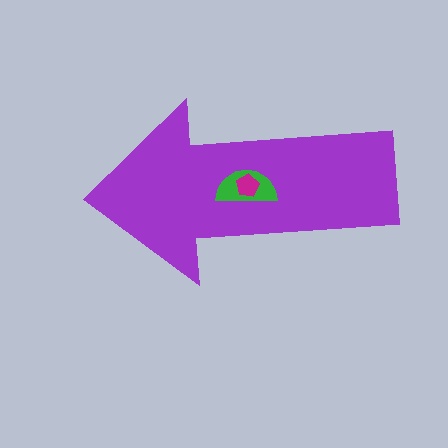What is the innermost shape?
The magenta pentagon.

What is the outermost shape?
The purple arrow.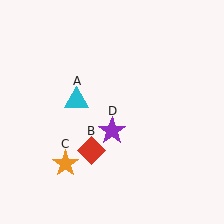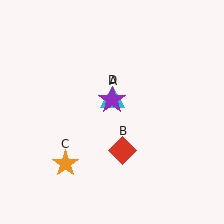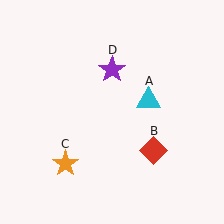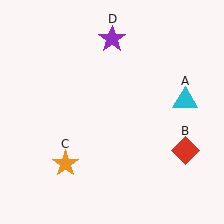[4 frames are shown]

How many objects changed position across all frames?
3 objects changed position: cyan triangle (object A), red diamond (object B), purple star (object D).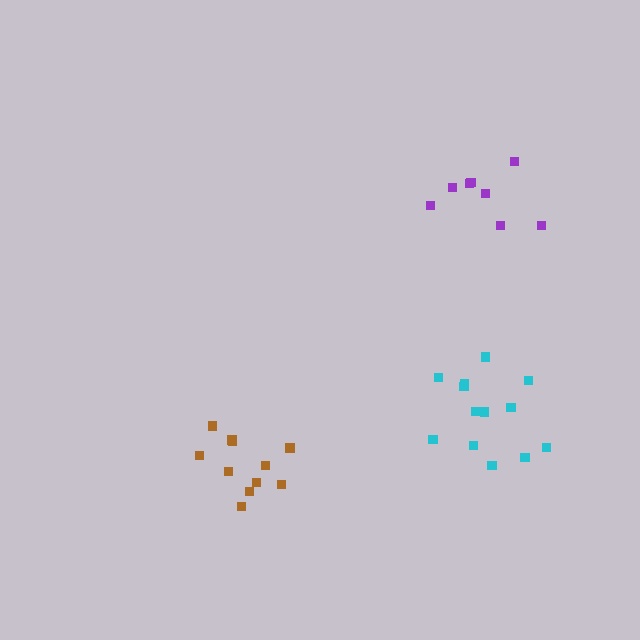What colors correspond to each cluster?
The clusters are colored: brown, purple, cyan.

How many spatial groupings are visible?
There are 3 spatial groupings.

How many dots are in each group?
Group 1: 11 dots, Group 2: 8 dots, Group 3: 13 dots (32 total).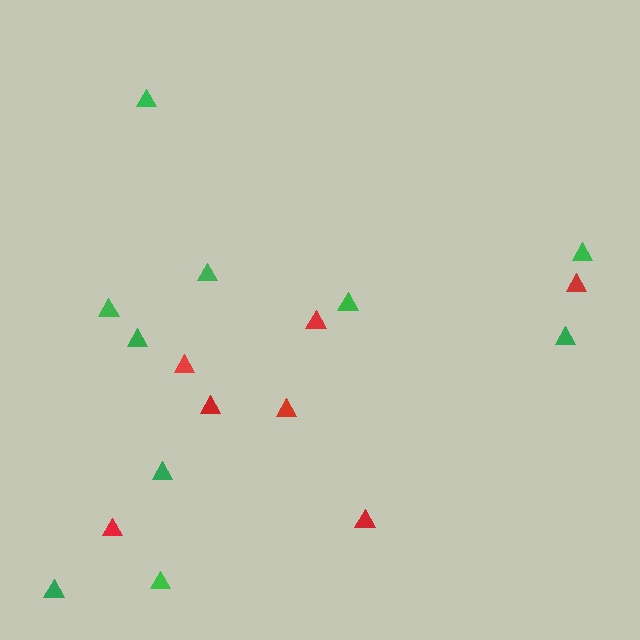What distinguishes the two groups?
There are 2 groups: one group of red triangles (7) and one group of green triangles (10).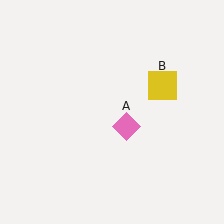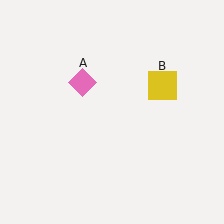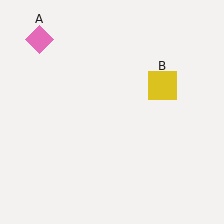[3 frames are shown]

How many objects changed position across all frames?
1 object changed position: pink diamond (object A).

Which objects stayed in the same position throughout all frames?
Yellow square (object B) remained stationary.